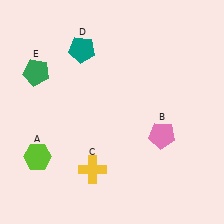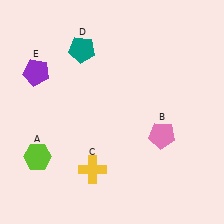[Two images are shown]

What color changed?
The pentagon (E) changed from green in Image 1 to purple in Image 2.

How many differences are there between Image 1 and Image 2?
There is 1 difference between the two images.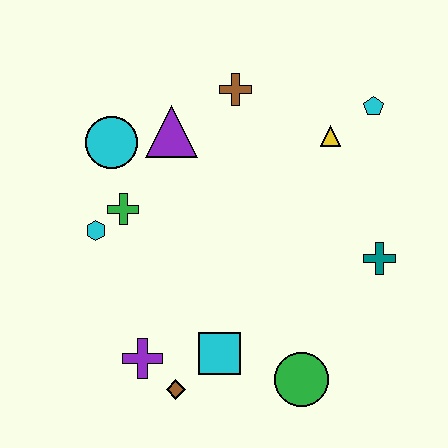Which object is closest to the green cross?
The cyan hexagon is closest to the green cross.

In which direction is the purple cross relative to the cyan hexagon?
The purple cross is below the cyan hexagon.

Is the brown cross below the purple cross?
No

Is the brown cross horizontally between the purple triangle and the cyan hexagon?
No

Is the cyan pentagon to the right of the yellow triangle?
Yes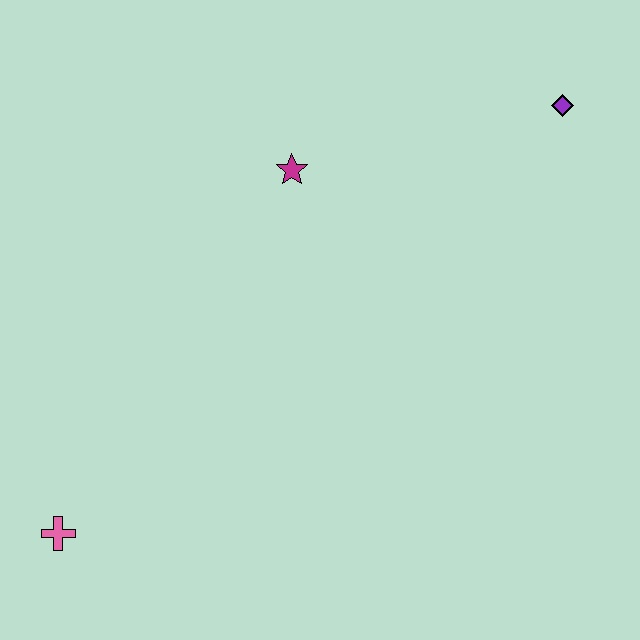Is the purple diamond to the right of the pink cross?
Yes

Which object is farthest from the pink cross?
The purple diamond is farthest from the pink cross.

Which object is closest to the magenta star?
The purple diamond is closest to the magenta star.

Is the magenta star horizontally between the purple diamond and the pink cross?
Yes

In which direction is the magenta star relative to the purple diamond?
The magenta star is to the left of the purple diamond.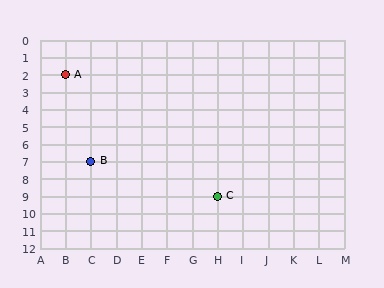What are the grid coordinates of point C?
Point C is at grid coordinates (H, 9).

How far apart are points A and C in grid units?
Points A and C are 6 columns and 7 rows apart (about 9.2 grid units diagonally).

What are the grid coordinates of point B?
Point B is at grid coordinates (C, 7).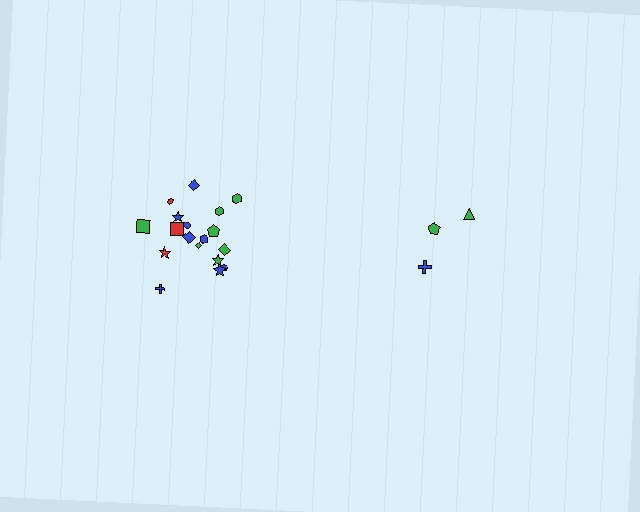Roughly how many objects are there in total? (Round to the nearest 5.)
Roughly 20 objects in total.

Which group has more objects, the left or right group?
The left group.